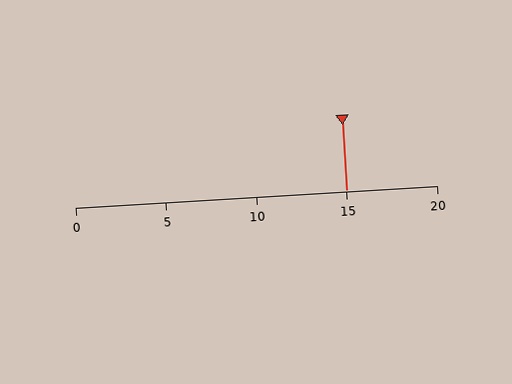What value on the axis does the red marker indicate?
The marker indicates approximately 15.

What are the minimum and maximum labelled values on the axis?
The axis runs from 0 to 20.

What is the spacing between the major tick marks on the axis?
The major ticks are spaced 5 apart.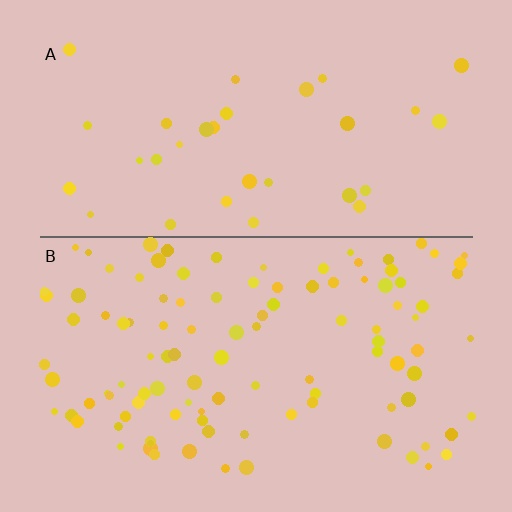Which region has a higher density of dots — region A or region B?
B (the bottom).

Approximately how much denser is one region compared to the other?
Approximately 3.3× — region B over region A.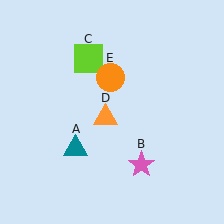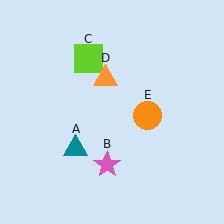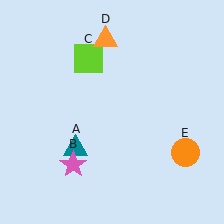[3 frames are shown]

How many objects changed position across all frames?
3 objects changed position: pink star (object B), orange triangle (object D), orange circle (object E).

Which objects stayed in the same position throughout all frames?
Teal triangle (object A) and lime square (object C) remained stationary.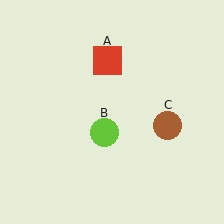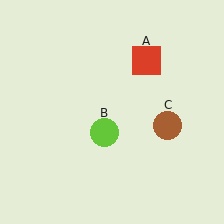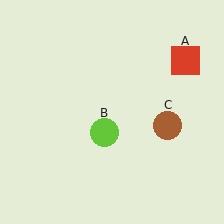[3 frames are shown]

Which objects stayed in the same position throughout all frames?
Lime circle (object B) and brown circle (object C) remained stationary.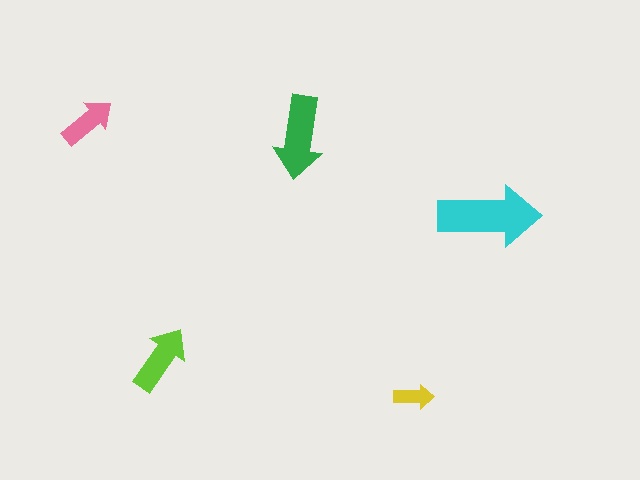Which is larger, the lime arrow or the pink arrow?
The lime one.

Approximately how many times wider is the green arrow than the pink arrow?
About 1.5 times wider.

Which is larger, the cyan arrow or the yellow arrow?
The cyan one.